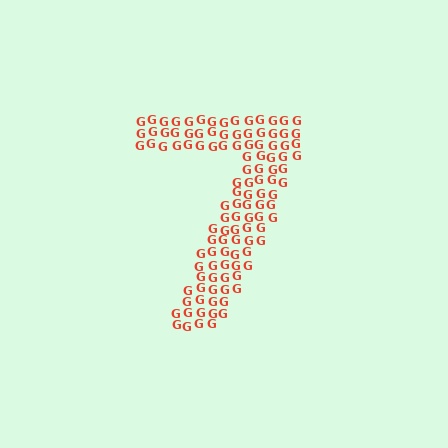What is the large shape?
The large shape is the digit 7.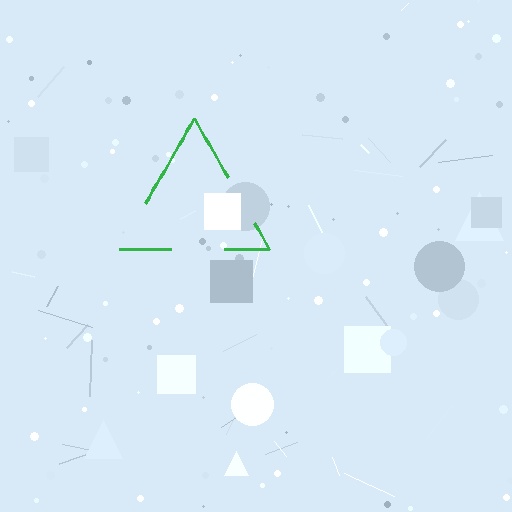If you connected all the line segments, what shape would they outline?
They would outline a triangle.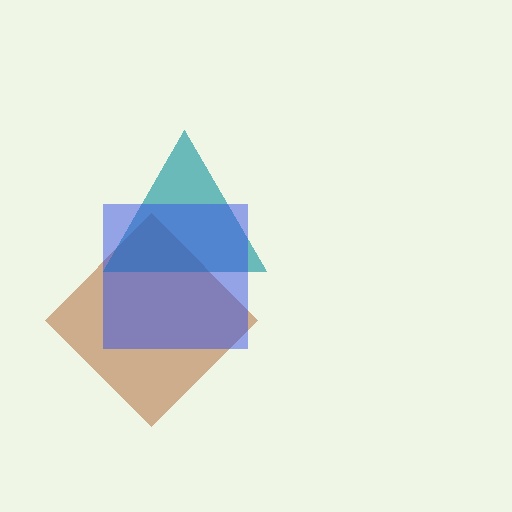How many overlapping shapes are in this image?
There are 3 overlapping shapes in the image.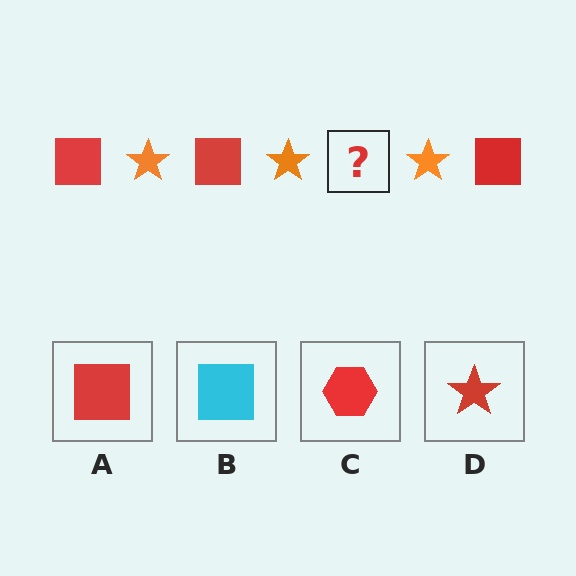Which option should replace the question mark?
Option A.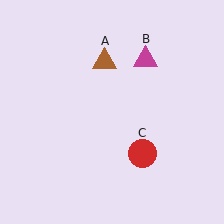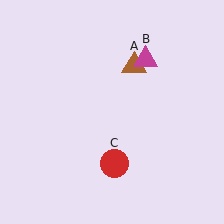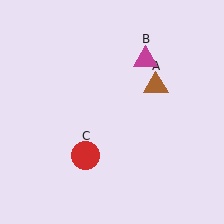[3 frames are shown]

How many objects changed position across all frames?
2 objects changed position: brown triangle (object A), red circle (object C).